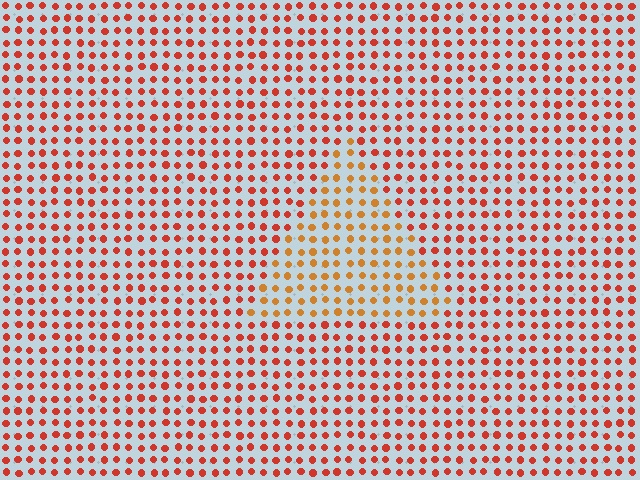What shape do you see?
I see a triangle.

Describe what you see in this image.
The image is filled with small red elements in a uniform arrangement. A triangle-shaped region is visible where the elements are tinted to a slightly different hue, forming a subtle color boundary.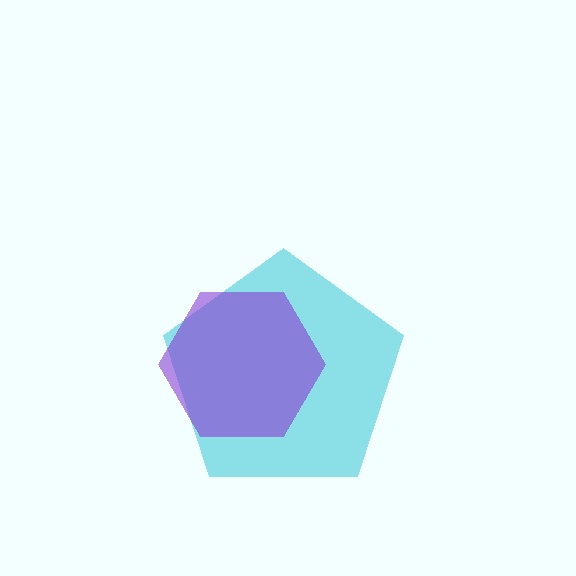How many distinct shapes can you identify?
There are 2 distinct shapes: a cyan pentagon, a purple hexagon.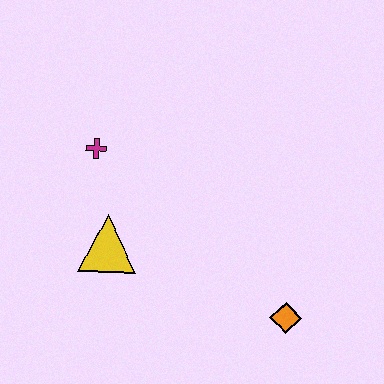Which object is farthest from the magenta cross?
The orange diamond is farthest from the magenta cross.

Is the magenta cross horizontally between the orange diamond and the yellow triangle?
No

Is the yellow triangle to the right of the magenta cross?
Yes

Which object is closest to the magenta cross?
The yellow triangle is closest to the magenta cross.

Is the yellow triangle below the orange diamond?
No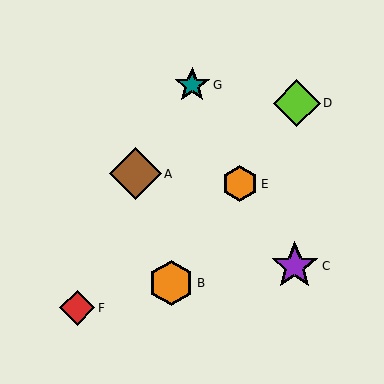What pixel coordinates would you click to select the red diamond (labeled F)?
Click at (77, 308) to select the red diamond F.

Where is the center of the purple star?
The center of the purple star is at (295, 266).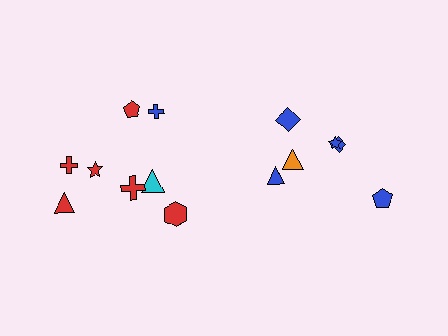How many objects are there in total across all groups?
There are 14 objects.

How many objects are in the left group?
There are 8 objects.